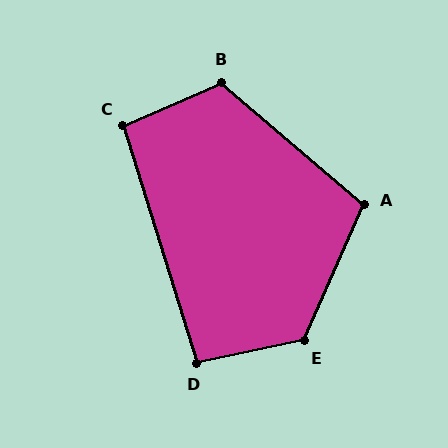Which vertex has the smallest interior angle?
D, at approximately 96 degrees.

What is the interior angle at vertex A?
Approximately 107 degrees (obtuse).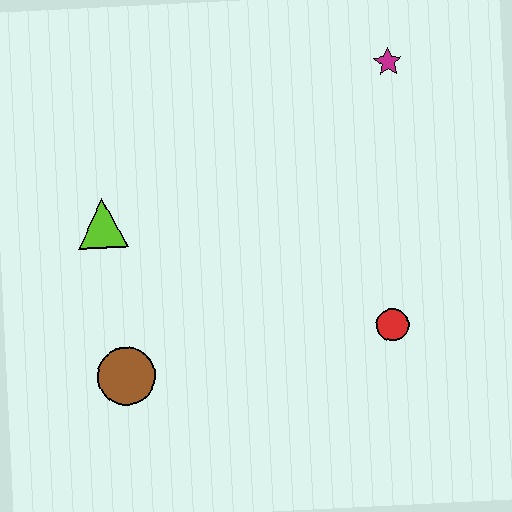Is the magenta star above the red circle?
Yes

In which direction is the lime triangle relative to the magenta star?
The lime triangle is to the left of the magenta star.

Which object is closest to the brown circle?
The lime triangle is closest to the brown circle.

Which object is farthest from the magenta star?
The brown circle is farthest from the magenta star.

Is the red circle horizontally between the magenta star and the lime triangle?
Yes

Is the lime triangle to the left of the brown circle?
Yes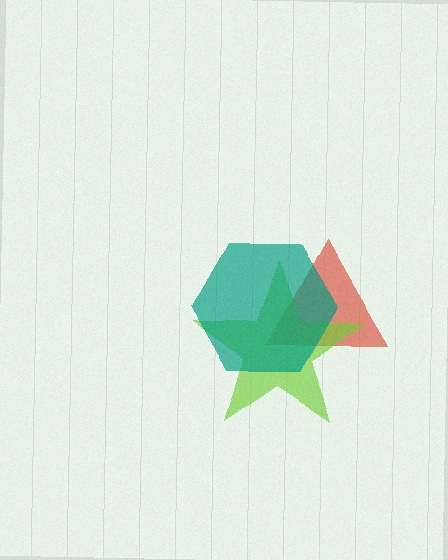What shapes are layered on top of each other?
The layered shapes are: a red triangle, a lime star, a teal hexagon.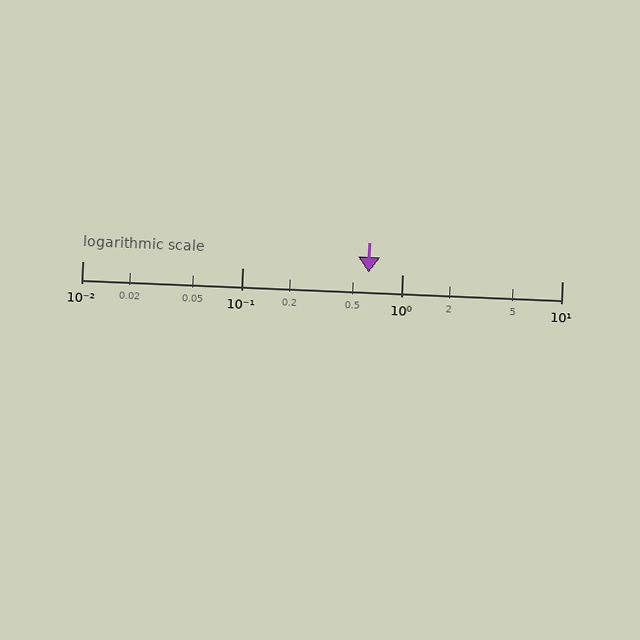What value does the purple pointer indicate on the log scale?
The pointer indicates approximately 0.62.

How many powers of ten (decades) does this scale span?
The scale spans 3 decades, from 0.01 to 10.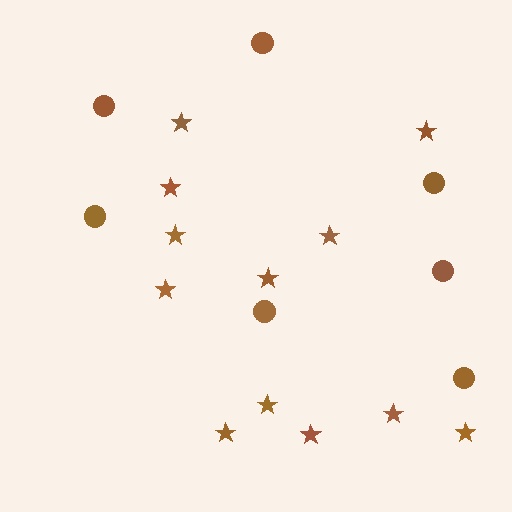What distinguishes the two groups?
There are 2 groups: one group of stars (12) and one group of circles (7).